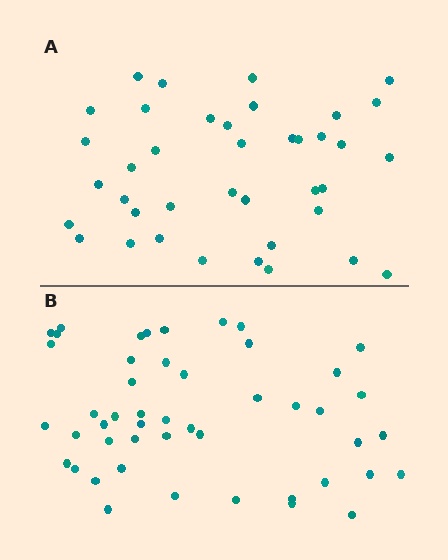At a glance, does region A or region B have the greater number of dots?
Region B (the bottom region) has more dots.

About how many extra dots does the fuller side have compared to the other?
Region B has roughly 8 or so more dots than region A.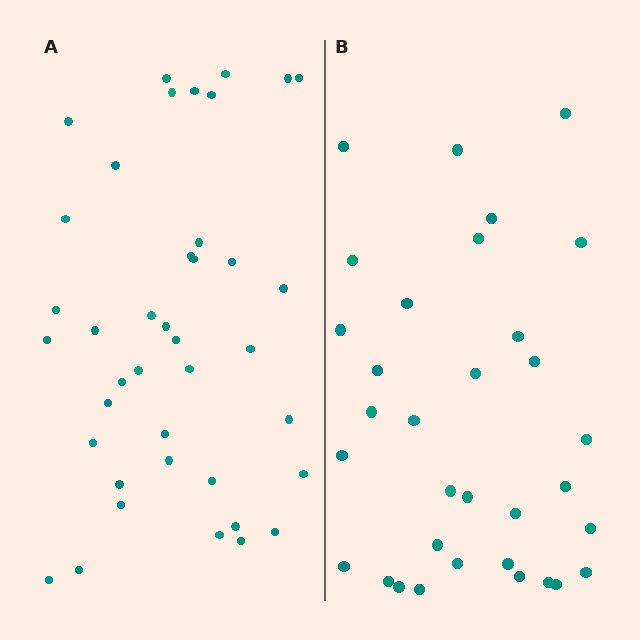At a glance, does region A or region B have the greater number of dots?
Region A (the left region) has more dots.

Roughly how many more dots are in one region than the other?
Region A has roughly 8 or so more dots than region B.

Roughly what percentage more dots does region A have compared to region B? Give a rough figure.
About 20% more.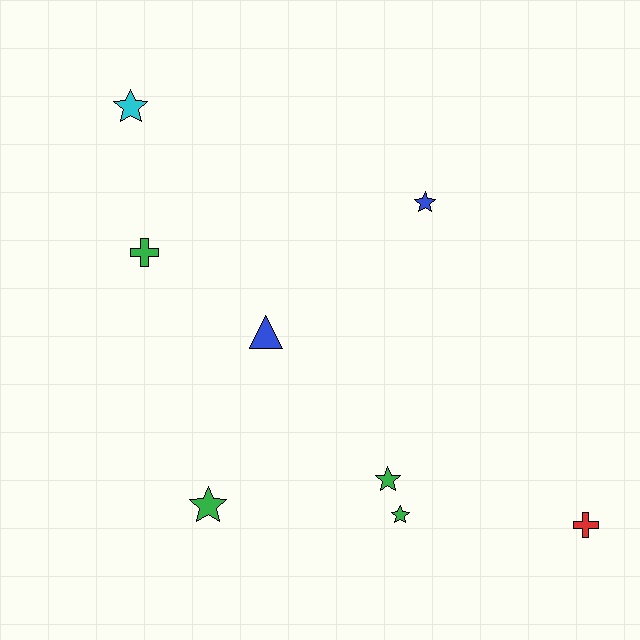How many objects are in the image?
There are 8 objects.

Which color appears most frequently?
Green, with 4 objects.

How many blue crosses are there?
There are no blue crosses.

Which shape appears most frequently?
Star, with 5 objects.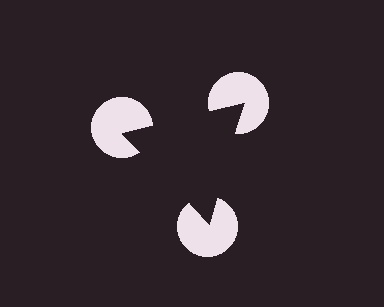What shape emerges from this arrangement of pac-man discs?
An illusory triangle — its edges are inferred from the aligned wedge cuts in the pac-man discs, not physically drawn.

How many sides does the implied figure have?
3 sides.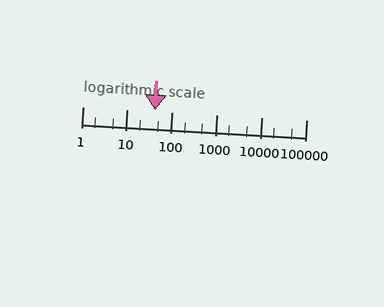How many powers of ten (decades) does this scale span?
The scale spans 5 decades, from 1 to 100000.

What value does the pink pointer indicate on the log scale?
The pointer indicates approximately 42.